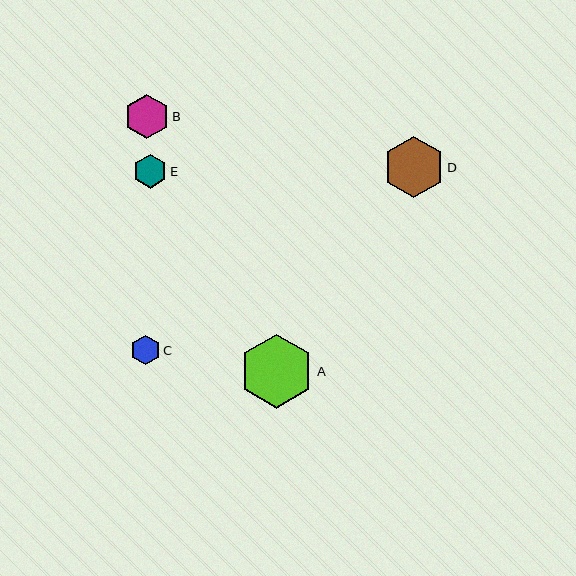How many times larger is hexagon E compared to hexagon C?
Hexagon E is approximately 1.2 times the size of hexagon C.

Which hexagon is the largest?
Hexagon A is the largest with a size of approximately 74 pixels.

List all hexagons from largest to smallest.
From largest to smallest: A, D, B, E, C.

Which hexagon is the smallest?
Hexagon C is the smallest with a size of approximately 29 pixels.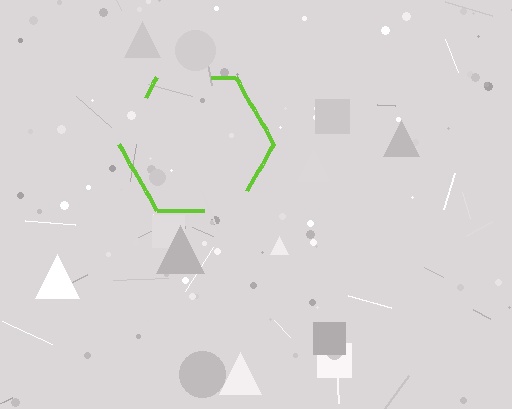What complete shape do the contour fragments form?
The contour fragments form a hexagon.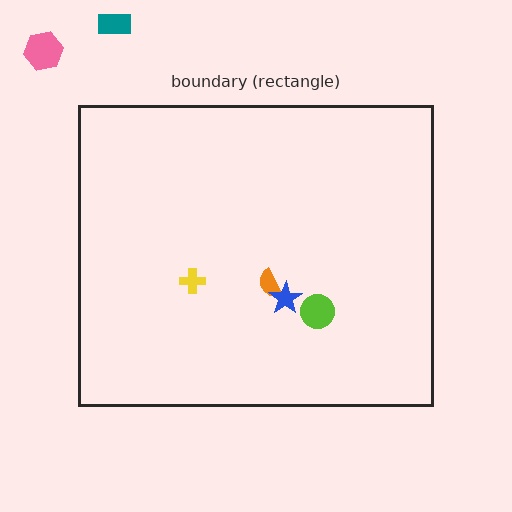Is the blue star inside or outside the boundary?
Inside.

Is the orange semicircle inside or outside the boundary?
Inside.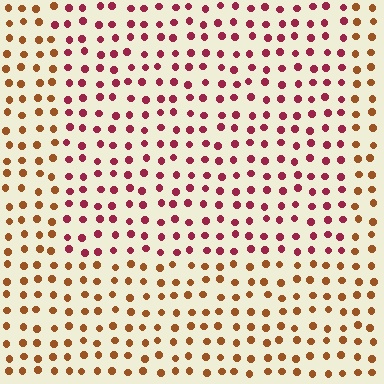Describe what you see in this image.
The image is filled with small brown elements in a uniform arrangement. A rectangle-shaped region is visible where the elements are tinted to a slightly different hue, forming a subtle color boundary.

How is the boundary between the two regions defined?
The boundary is defined purely by a slight shift in hue (about 44 degrees). Spacing, size, and orientation are identical on both sides.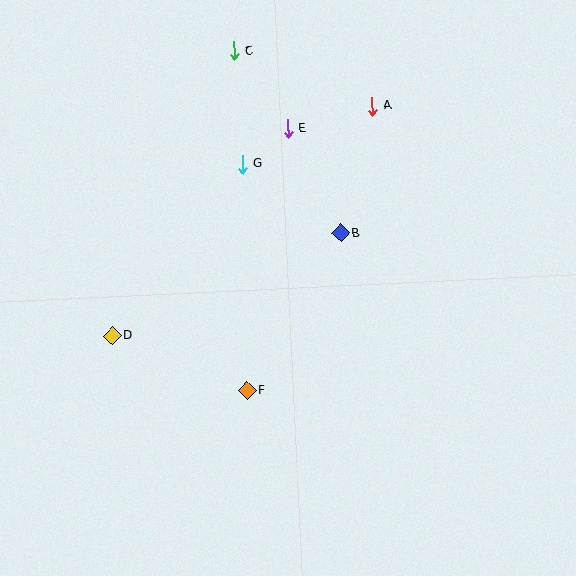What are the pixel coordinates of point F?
Point F is at (247, 391).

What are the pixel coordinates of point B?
Point B is at (341, 233).